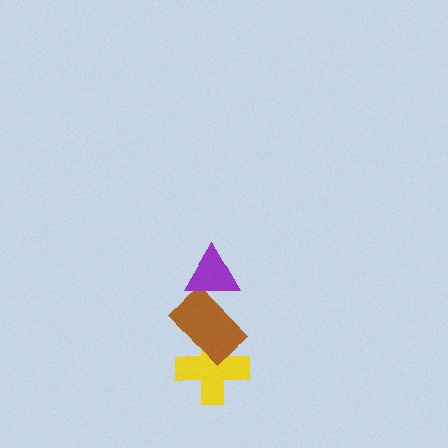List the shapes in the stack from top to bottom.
From top to bottom: the purple triangle, the brown rectangle, the yellow cross.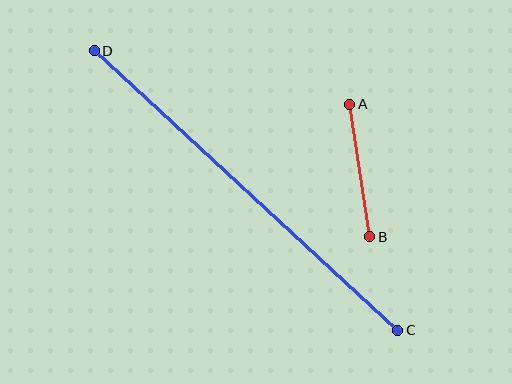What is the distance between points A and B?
The distance is approximately 134 pixels.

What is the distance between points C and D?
The distance is approximately 413 pixels.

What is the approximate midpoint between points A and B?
The midpoint is at approximately (360, 171) pixels.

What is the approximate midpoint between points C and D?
The midpoint is at approximately (246, 191) pixels.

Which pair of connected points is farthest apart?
Points C and D are farthest apart.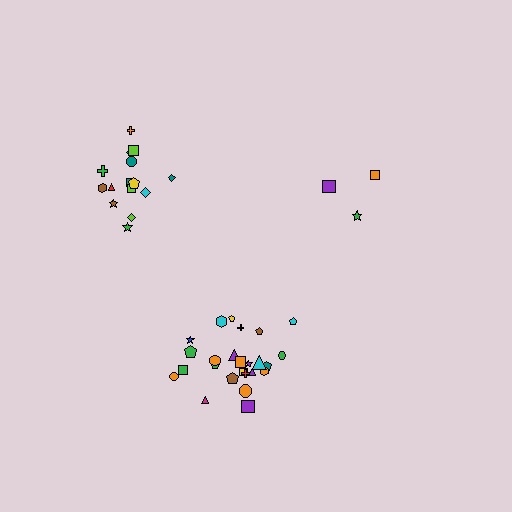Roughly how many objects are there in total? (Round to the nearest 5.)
Roughly 45 objects in total.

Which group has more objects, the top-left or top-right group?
The top-left group.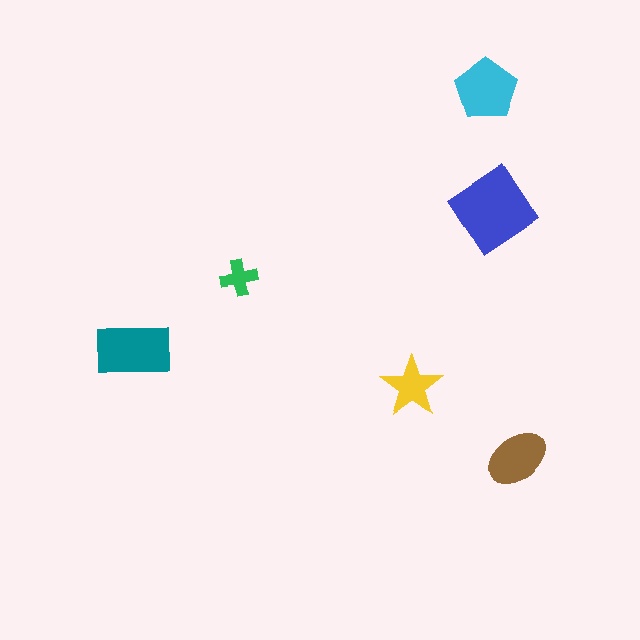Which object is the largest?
The blue diamond.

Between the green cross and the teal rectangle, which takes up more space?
The teal rectangle.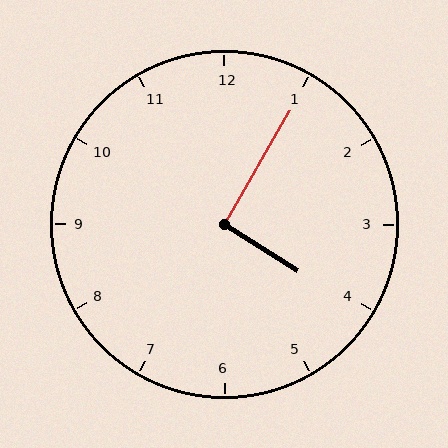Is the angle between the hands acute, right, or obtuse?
It is right.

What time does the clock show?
4:05.